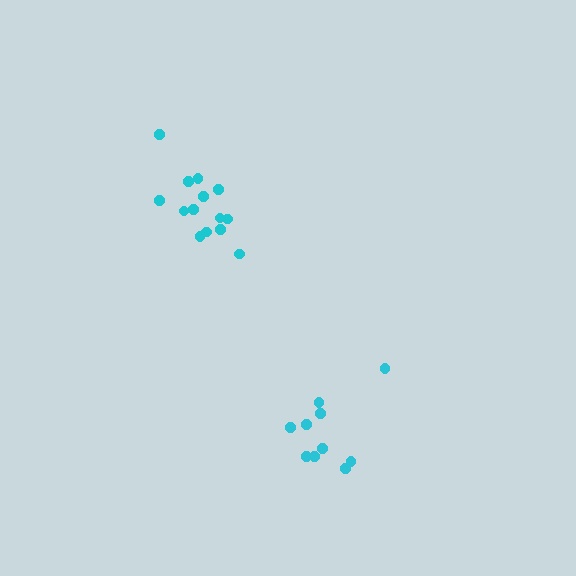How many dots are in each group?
Group 1: 10 dots, Group 2: 14 dots (24 total).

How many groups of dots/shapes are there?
There are 2 groups.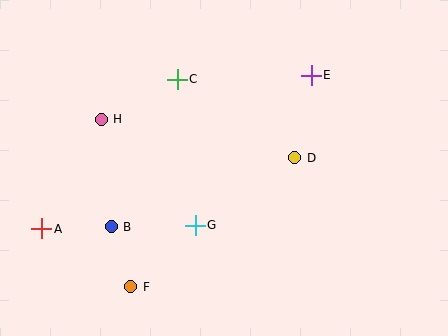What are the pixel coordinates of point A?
Point A is at (42, 229).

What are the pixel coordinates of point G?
Point G is at (195, 225).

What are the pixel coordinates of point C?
Point C is at (177, 79).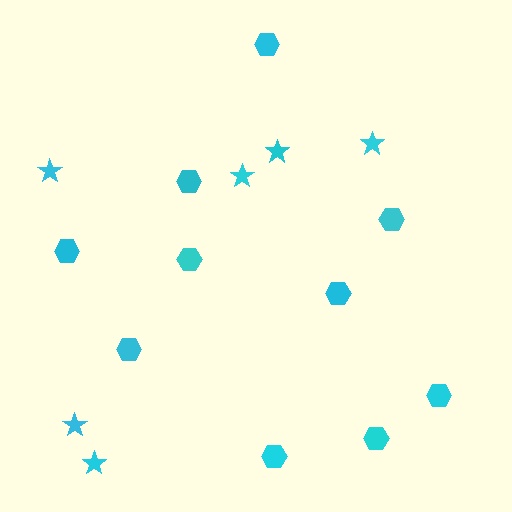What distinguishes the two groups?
There are 2 groups: one group of stars (6) and one group of hexagons (10).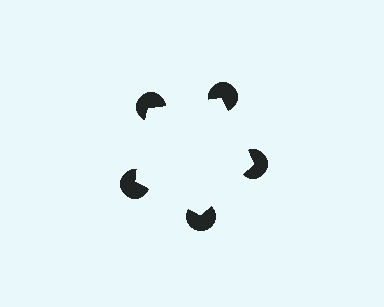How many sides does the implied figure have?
5 sides.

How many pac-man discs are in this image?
There are 5 — one at each vertex of the illusory pentagon.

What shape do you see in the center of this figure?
An illusory pentagon — its edges are inferred from the aligned wedge cuts in the pac-man discs, not physically drawn.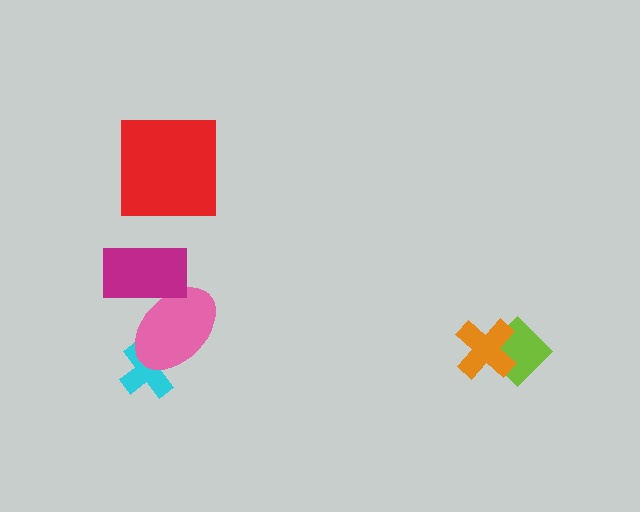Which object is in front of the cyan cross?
The pink ellipse is in front of the cyan cross.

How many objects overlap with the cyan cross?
1 object overlaps with the cyan cross.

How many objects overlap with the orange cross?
1 object overlaps with the orange cross.